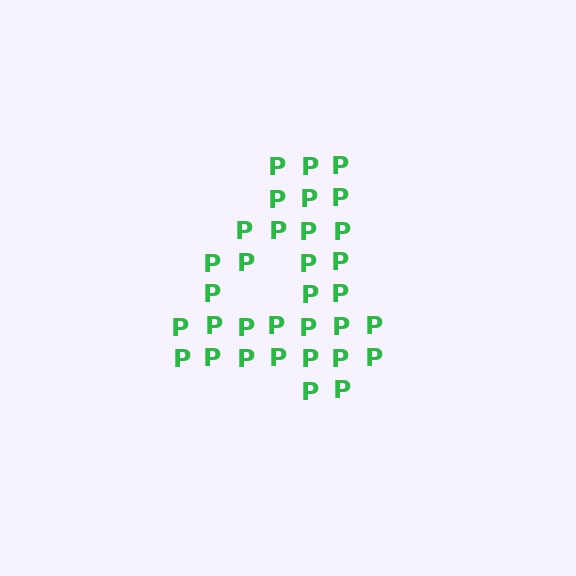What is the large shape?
The large shape is the digit 4.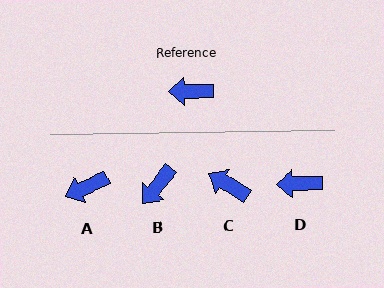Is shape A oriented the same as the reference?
No, it is off by about 22 degrees.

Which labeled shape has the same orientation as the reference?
D.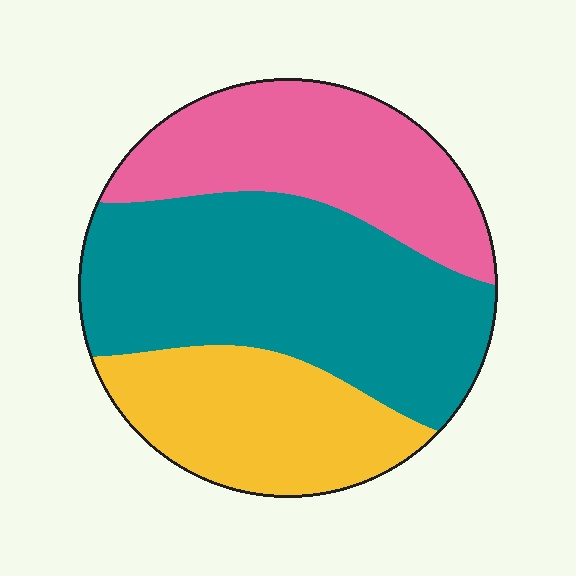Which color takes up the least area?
Yellow, at roughly 25%.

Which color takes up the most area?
Teal, at roughly 45%.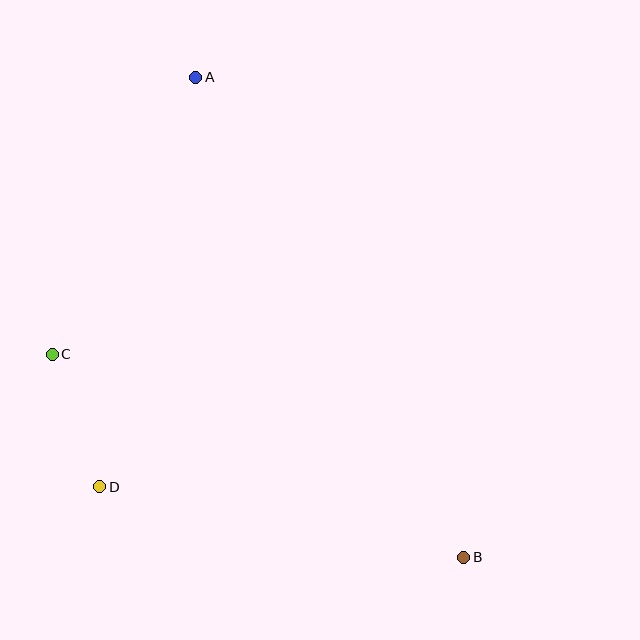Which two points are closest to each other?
Points C and D are closest to each other.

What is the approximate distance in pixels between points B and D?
The distance between B and D is approximately 371 pixels.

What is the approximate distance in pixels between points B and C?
The distance between B and C is approximately 459 pixels.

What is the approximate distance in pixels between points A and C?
The distance between A and C is approximately 312 pixels.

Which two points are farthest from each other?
Points A and B are farthest from each other.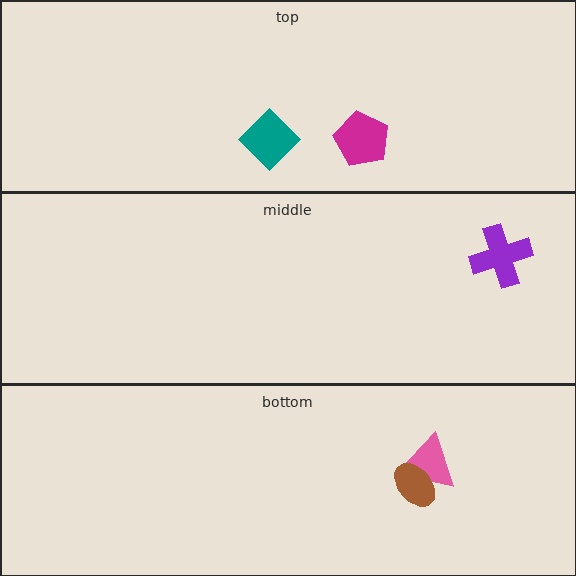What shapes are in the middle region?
The purple cross.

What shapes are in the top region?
The magenta pentagon, the teal diamond.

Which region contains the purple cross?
The middle region.